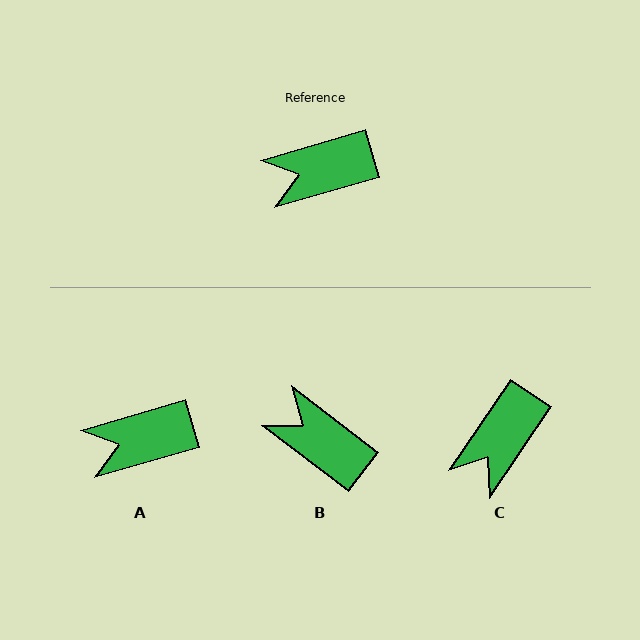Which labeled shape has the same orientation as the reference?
A.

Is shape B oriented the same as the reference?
No, it is off by about 54 degrees.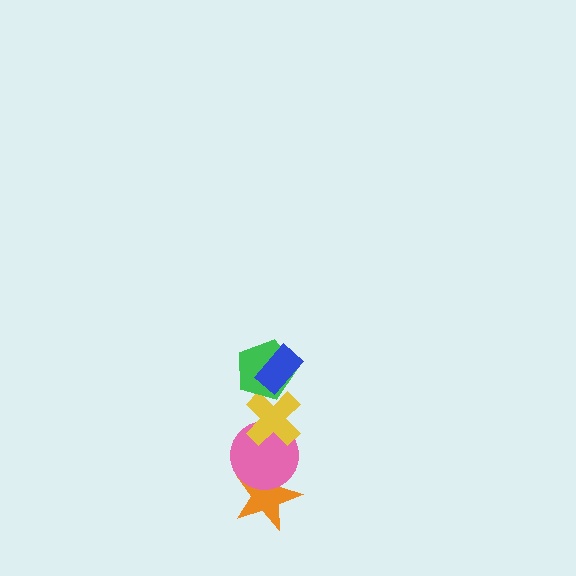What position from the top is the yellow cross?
The yellow cross is 3rd from the top.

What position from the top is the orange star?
The orange star is 5th from the top.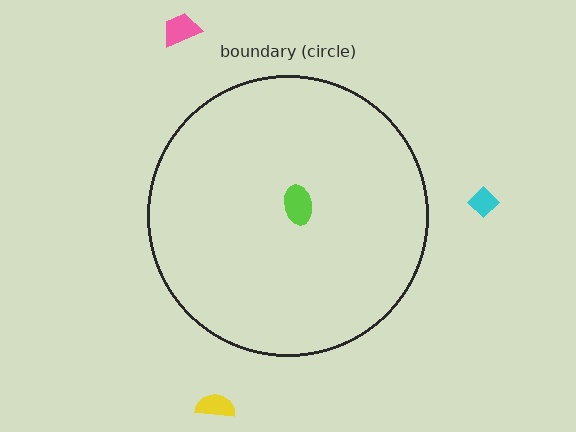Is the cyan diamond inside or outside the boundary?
Outside.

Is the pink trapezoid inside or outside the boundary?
Outside.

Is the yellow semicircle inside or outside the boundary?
Outside.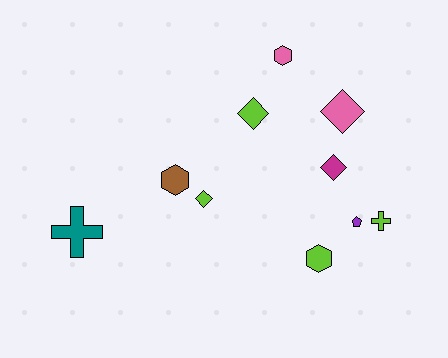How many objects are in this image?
There are 10 objects.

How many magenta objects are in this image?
There is 1 magenta object.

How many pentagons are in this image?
There is 1 pentagon.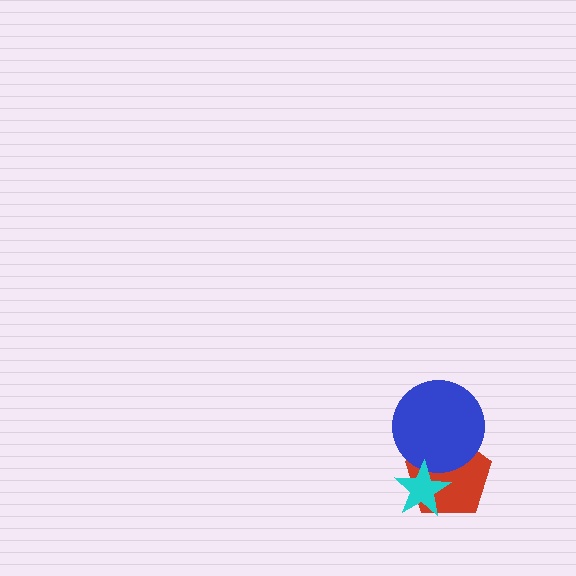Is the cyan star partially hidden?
No, no other shape covers it.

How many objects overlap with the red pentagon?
2 objects overlap with the red pentagon.